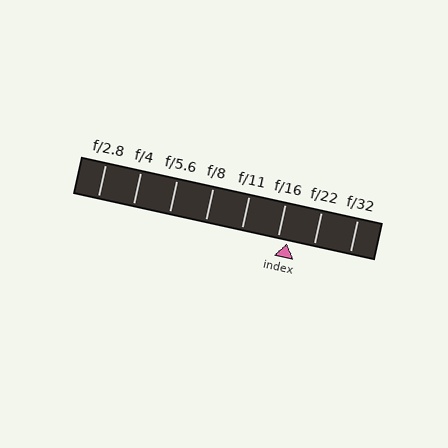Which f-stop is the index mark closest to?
The index mark is closest to f/16.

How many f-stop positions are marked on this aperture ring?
There are 8 f-stop positions marked.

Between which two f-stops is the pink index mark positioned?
The index mark is between f/16 and f/22.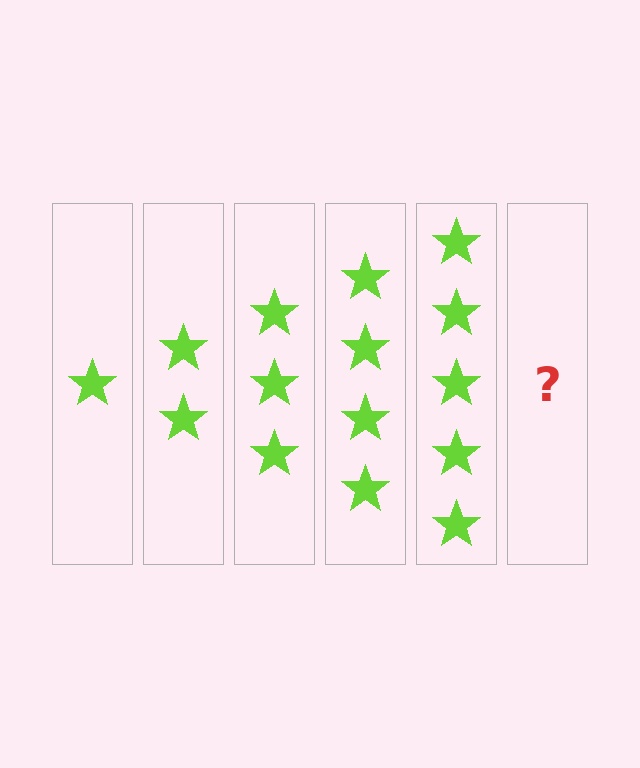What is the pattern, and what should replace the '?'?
The pattern is that each step adds one more star. The '?' should be 6 stars.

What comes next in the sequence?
The next element should be 6 stars.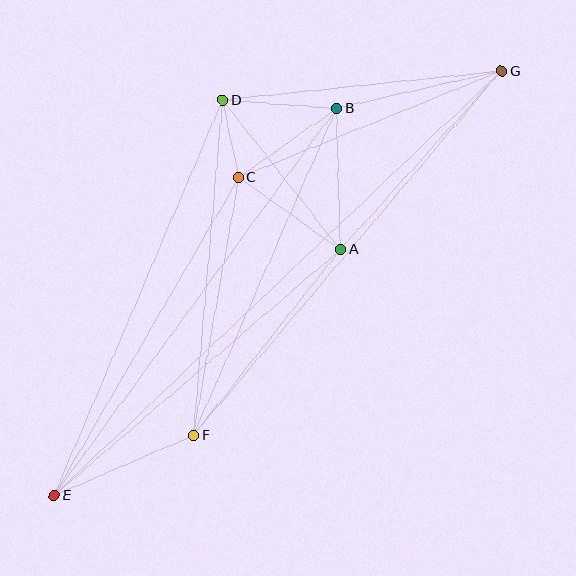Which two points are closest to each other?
Points C and D are closest to each other.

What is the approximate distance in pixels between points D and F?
The distance between D and F is approximately 337 pixels.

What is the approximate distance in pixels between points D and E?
The distance between D and E is approximately 430 pixels.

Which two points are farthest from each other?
Points E and G are farthest from each other.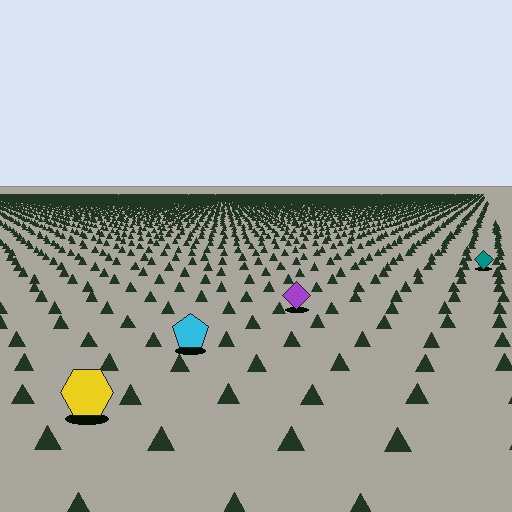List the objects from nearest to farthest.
From nearest to farthest: the yellow hexagon, the cyan pentagon, the purple diamond, the teal diamond.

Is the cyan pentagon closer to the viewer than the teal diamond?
Yes. The cyan pentagon is closer — you can tell from the texture gradient: the ground texture is coarser near it.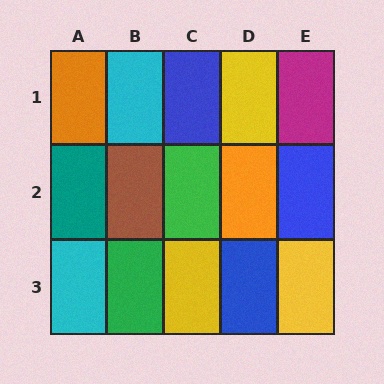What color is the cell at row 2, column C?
Green.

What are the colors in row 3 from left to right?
Cyan, green, yellow, blue, yellow.